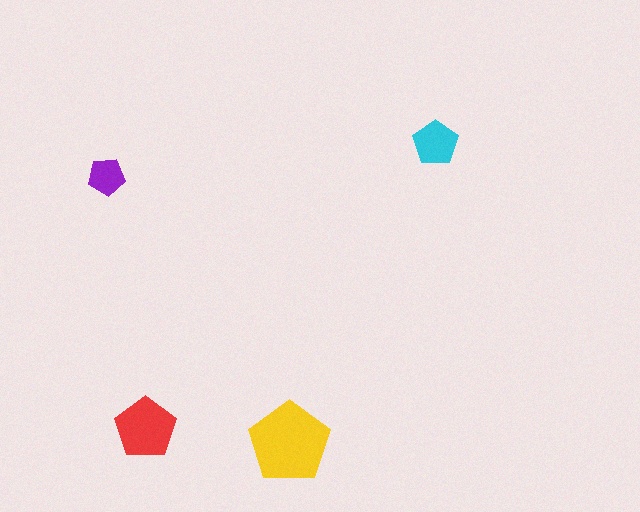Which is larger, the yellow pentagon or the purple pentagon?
The yellow one.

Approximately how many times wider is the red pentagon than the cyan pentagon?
About 1.5 times wider.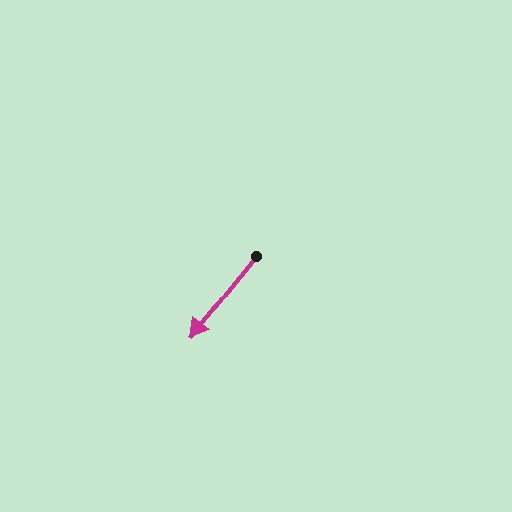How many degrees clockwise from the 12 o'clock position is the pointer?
Approximately 219 degrees.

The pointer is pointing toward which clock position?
Roughly 7 o'clock.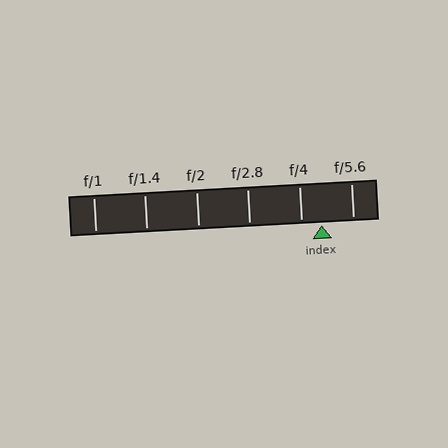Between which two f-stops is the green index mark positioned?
The index mark is between f/4 and f/5.6.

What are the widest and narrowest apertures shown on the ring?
The widest aperture shown is f/1 and the narrowest is f/5.6.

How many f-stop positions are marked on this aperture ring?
There are 6 f-stop positions marked.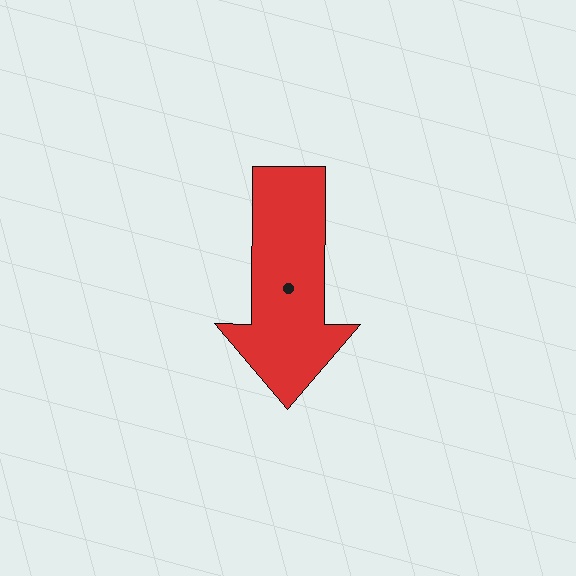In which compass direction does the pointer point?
South.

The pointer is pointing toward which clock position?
Roughly 6 o'clock.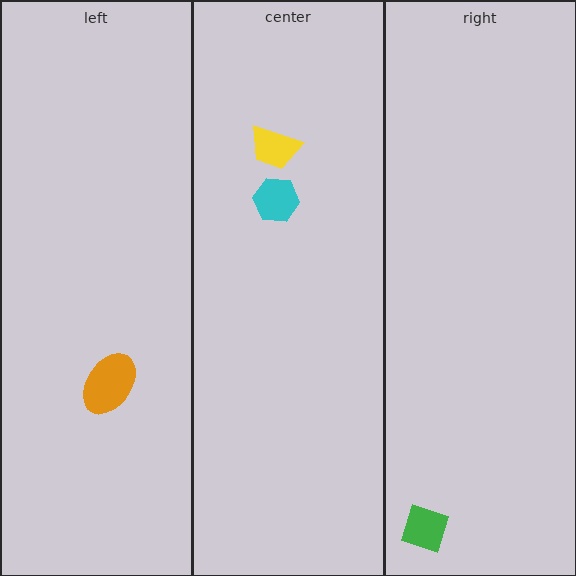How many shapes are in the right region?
1.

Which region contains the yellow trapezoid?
The center region.